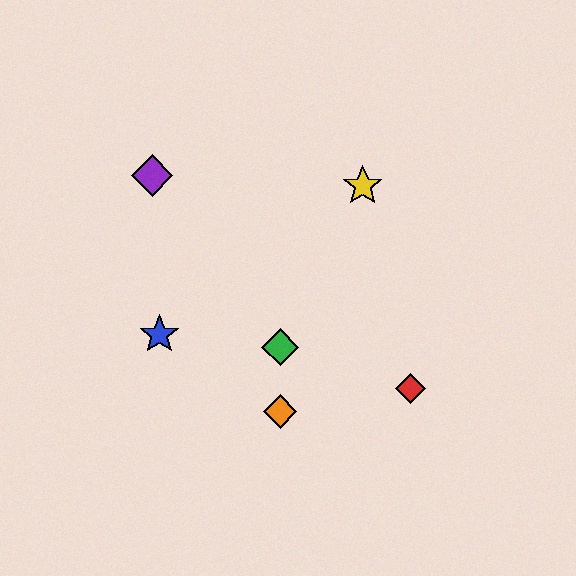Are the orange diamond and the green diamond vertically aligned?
Yes, both are at x≈280.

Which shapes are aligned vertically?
The green diamond, the orange diamond are aligned vertically.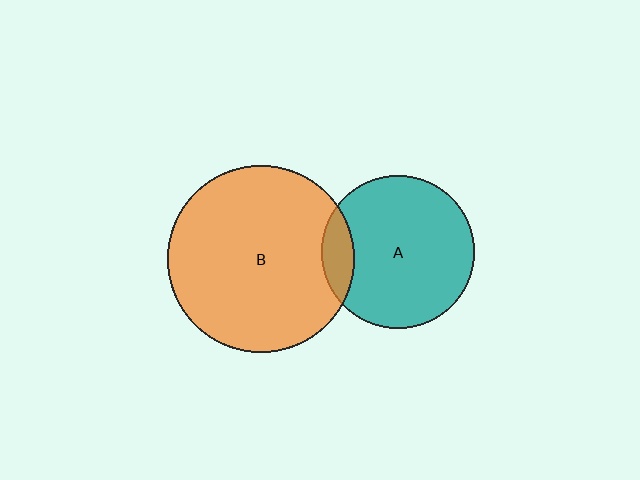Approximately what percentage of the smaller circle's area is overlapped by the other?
Approximately 10%.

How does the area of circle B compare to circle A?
Approximately 1.5 times.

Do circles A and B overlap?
Yes.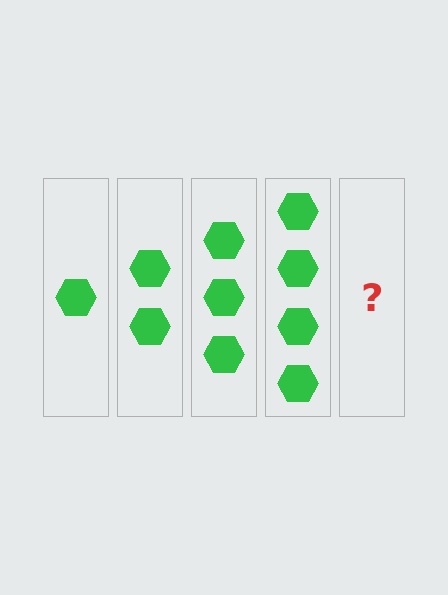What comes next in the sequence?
The next element should be 5 hexagons.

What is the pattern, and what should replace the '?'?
The pattern is that each step adds one more hexagon. The '?' should be 5 hexagons.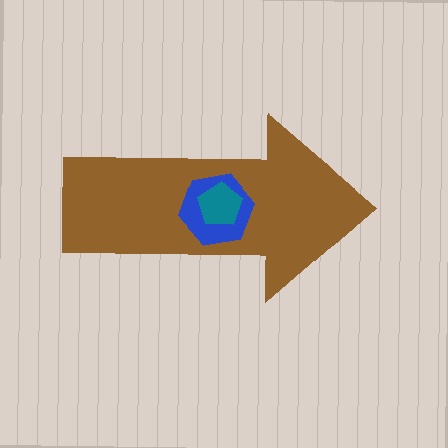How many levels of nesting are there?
3.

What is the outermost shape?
The brown arrow.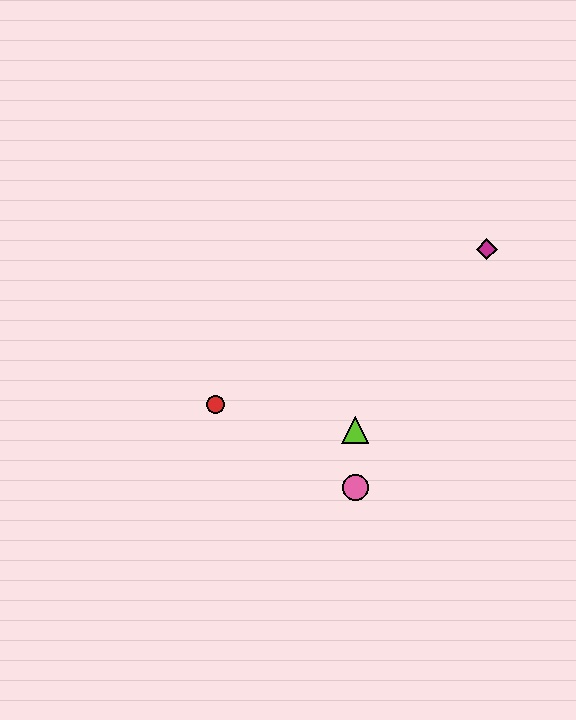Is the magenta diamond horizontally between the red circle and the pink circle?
No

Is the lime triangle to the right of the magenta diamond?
No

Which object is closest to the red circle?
The lime triangle is closest to the red circle.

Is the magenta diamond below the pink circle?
No